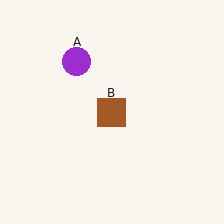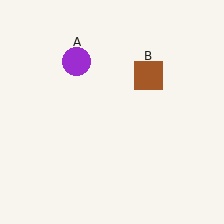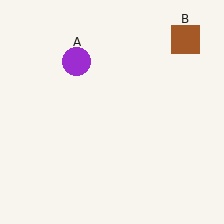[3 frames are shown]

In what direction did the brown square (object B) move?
The brown square (object B) moved up and to the right.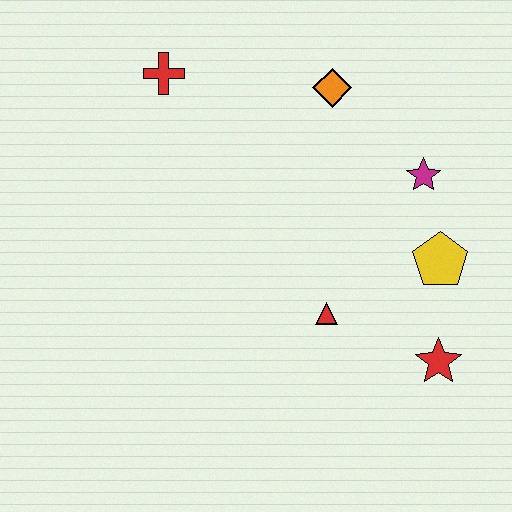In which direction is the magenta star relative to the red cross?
The magenta star is to the right of the red cross.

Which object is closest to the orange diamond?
The magenta star is closest to the orange diamond.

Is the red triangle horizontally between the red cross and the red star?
Yes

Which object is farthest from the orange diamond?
The red star is farthest from the orange diamond.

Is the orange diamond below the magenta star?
No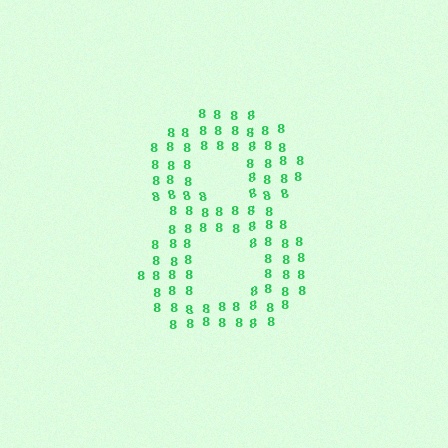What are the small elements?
The small elements are digit 8's.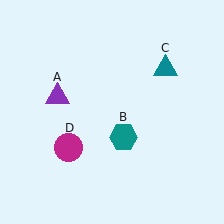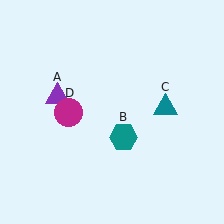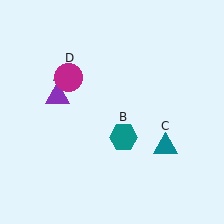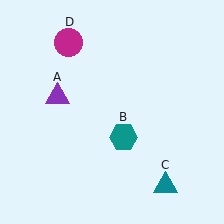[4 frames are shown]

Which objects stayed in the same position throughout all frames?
Purple triangle (object A) and teal hexagon (object B) remained stationary.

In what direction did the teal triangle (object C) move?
The teal triangle (object C) moved down.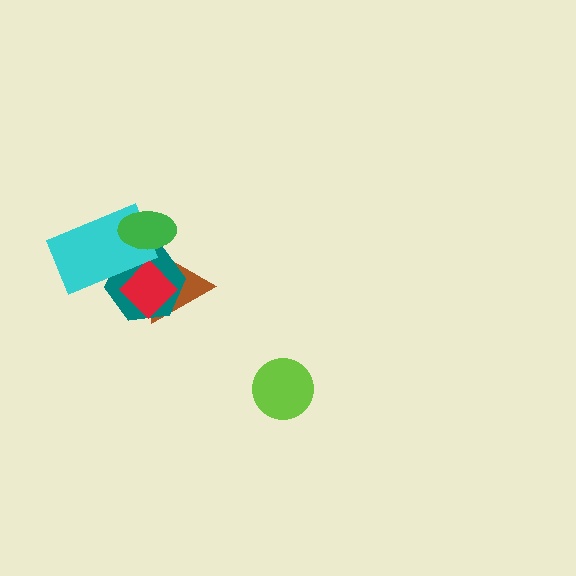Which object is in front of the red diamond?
The cyan rectangle is in front of the red diamond.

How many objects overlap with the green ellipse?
3 objects overlap with the green ellipse.